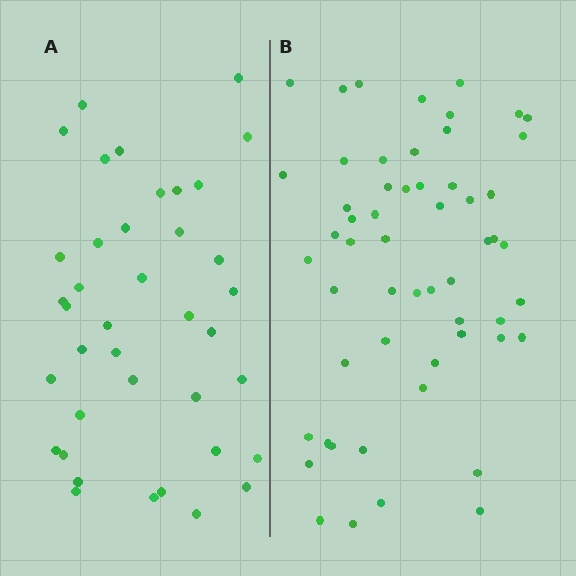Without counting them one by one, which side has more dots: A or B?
Region B (the right region) has more dots.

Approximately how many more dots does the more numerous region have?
Region B has approximately 15 more dots than region A.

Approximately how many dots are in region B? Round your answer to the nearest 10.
About 60 dots. (The exact count is 56, which rounds to 60.)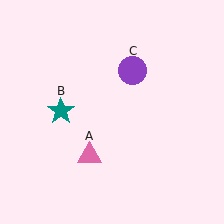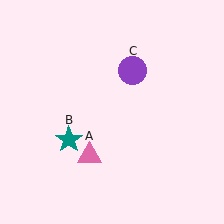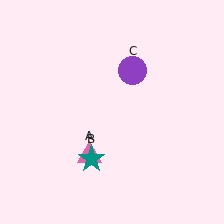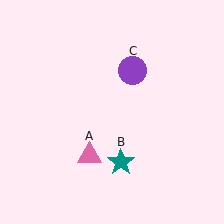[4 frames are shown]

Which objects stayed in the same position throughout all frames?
Pink triangle (object A) and purple circle (object C) remained stationary.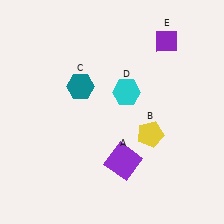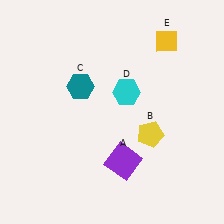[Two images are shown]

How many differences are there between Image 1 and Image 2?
There is 1 difference between the two images.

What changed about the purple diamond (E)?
In Image 1, E is purple. In Image 2, it changed to yellow.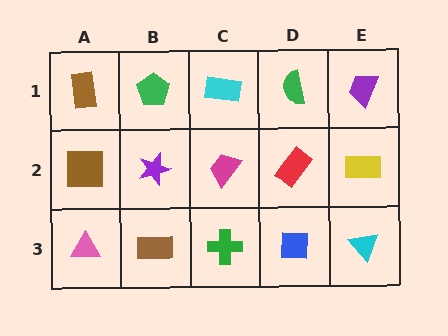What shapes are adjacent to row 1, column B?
A purple star (row 2, column B), a brown rectangle (row 1, column A), a cyan rectangle (row 1, column C).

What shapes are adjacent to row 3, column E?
A yellow rectangle (row 2, column E), a blue square (row 3, column D).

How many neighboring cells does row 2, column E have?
3.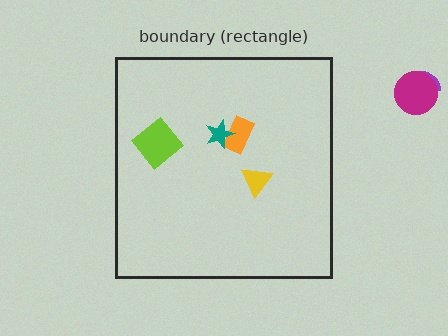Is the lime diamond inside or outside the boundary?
Inside.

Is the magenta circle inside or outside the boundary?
Outside.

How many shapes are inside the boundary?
4 inside, 2 outside.